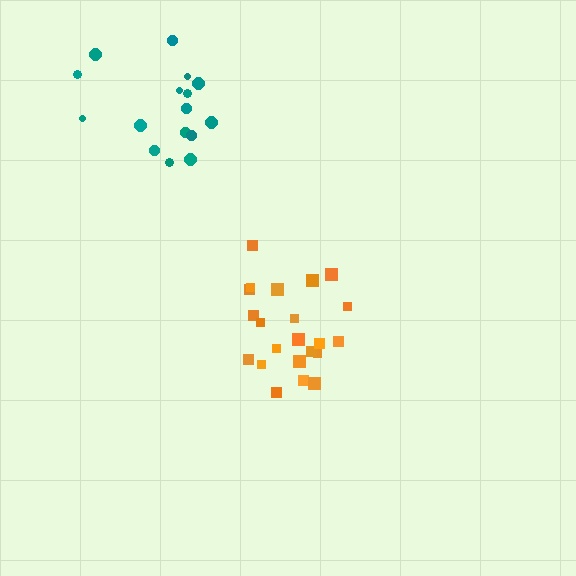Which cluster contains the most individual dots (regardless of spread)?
Orange (22).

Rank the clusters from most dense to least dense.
orange, teal.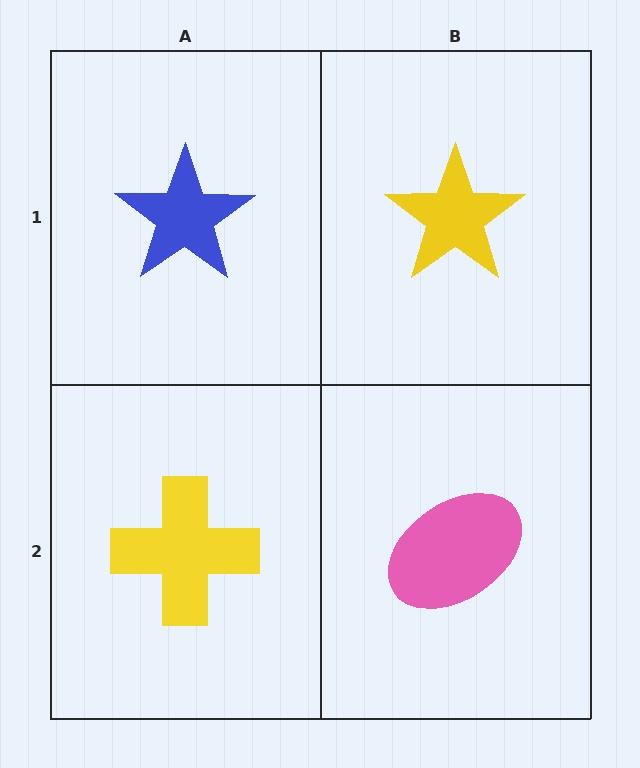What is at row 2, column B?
A pink ellipse.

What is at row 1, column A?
A blue star.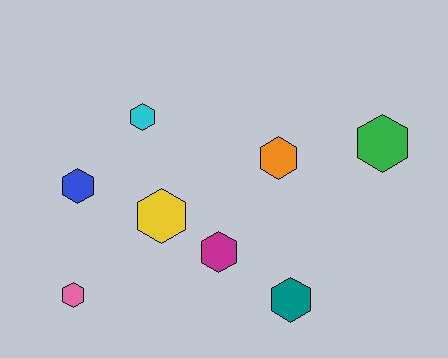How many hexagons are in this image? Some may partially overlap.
There are 8 hexagons.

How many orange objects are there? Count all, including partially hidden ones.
There is 1 orange object.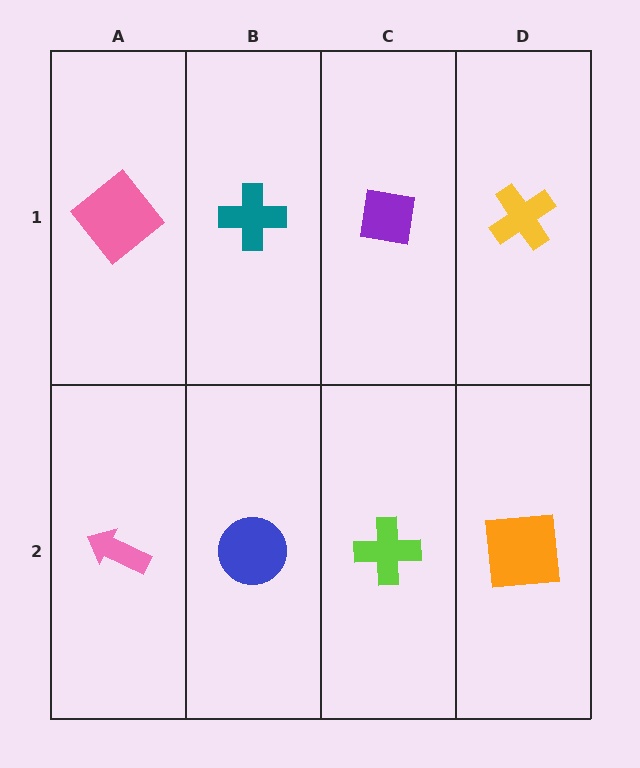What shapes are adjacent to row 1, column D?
An orange square (row 2, column D), a purple square (row 1, column C).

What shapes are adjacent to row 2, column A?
A pink diamond (row 1, column A), a blue circle (row 2, column B).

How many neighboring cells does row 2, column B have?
3.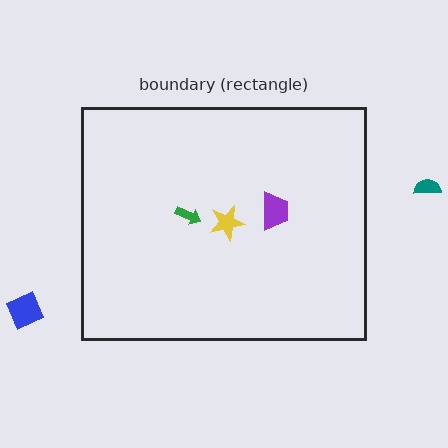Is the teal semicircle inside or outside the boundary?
Outside.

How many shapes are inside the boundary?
3 inside, 2 outside.